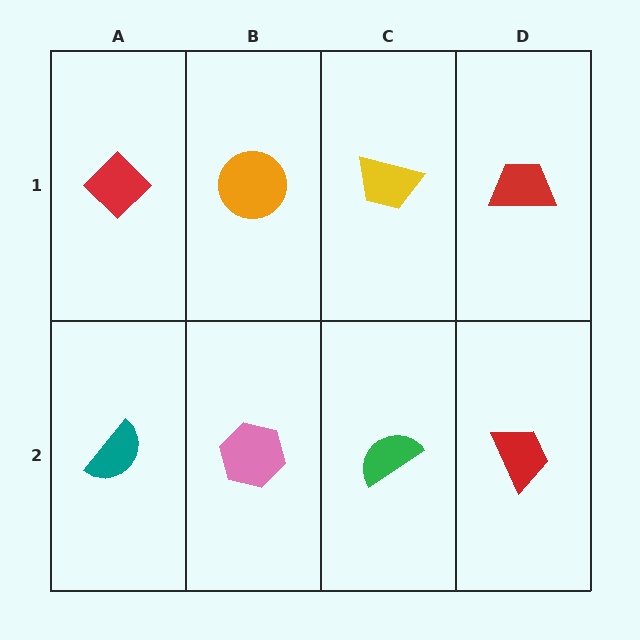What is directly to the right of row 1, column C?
A red trapezoid.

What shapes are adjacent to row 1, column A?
A teal semicircle (row 2, column A), an orange circle (row 1, column B).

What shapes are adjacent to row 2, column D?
A red trapezoid (row 1, column D), a green semicircle (row 2, column C).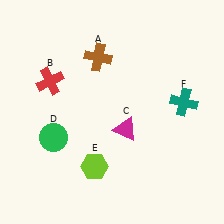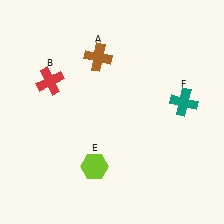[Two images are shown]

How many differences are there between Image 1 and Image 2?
There are 2 differences between the two images.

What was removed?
The magenta triangle (C), the green circle (D) were removed in Image 2.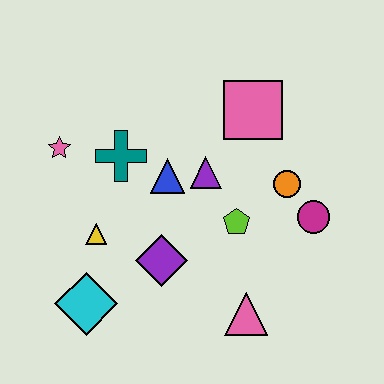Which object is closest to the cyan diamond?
The yellow triangle is closest to the cyan diamond.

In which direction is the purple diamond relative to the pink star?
The purple diamond is below the pink star.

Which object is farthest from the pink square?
The cyan diamond is farthest from the pink square.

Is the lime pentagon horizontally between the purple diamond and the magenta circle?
Yes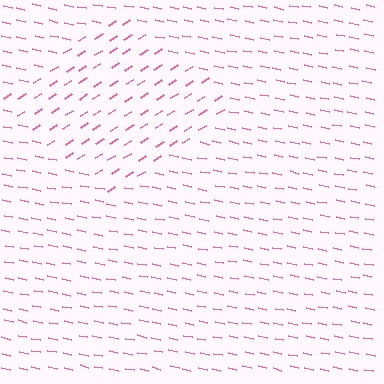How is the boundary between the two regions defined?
The boundary is defined purely by a change in line orientation (approximately 45 degrees difference). All lines are the same color and thickness.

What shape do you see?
I see a diamond.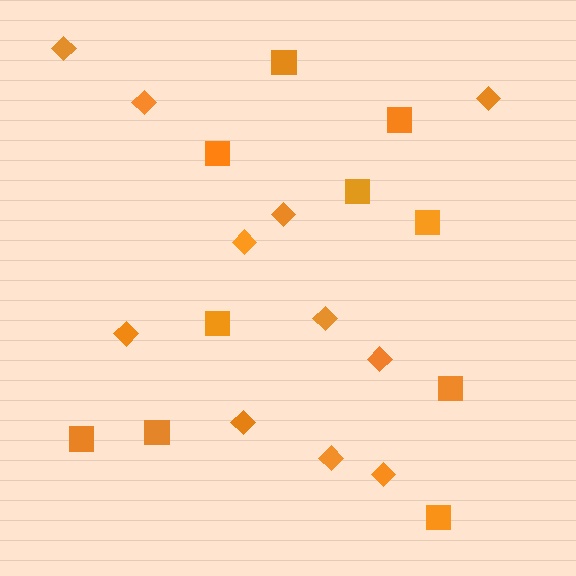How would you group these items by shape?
There are 2 groups: one group of diamonds (11) and one group of squares (10).